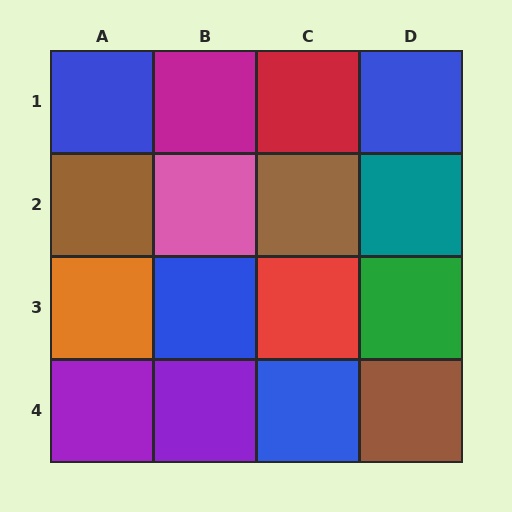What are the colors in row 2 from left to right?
Brown, pink, brown, teal.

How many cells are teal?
1 cell is teal.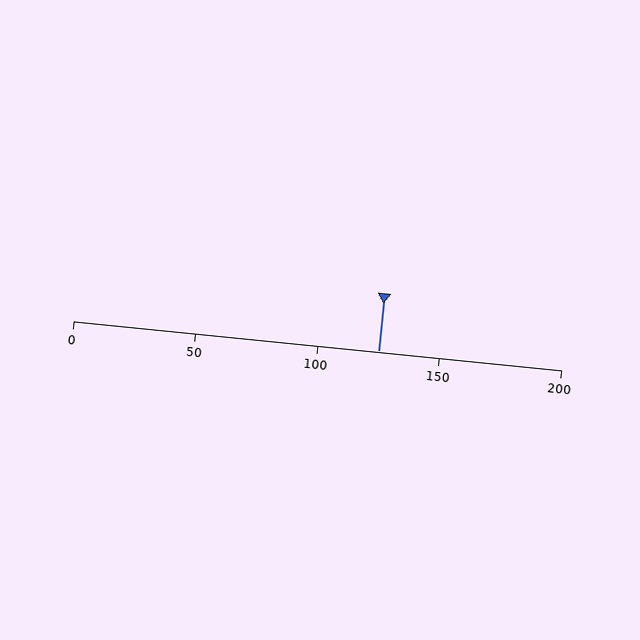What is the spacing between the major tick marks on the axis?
The major ticks are spaced 50 apart.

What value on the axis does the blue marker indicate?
The marker indicates approximately 125.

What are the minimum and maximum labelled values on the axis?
The axis runs from 0 to 200.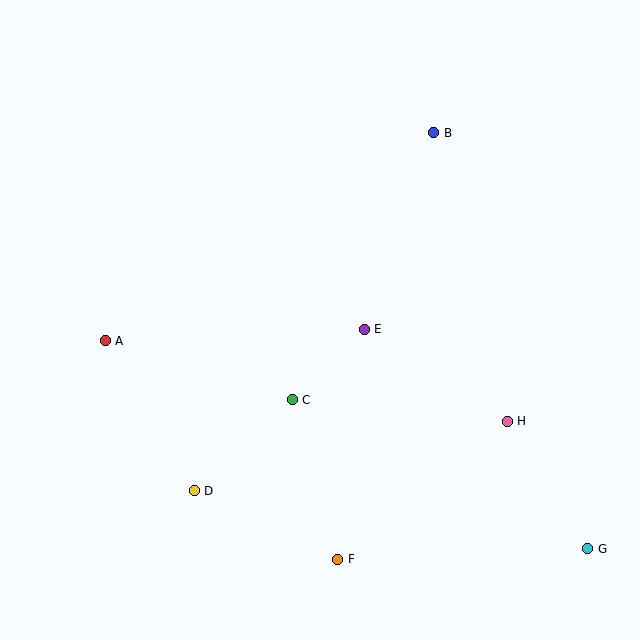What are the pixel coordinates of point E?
Point E is at (364, 329).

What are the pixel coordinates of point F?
Point F is at (338, 559).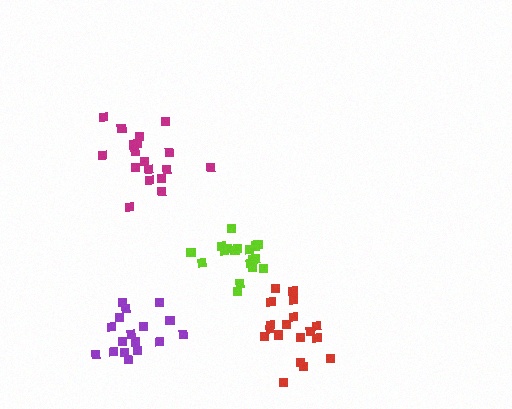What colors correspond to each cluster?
The clusters are colored: magenta, red, lime, purple.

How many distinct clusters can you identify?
There are 4 distinct clusters.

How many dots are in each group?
Group 1: 19 dots, Group 2: 19 dots, Group 3: 18 dots, Group 4: 17 dots (73 total).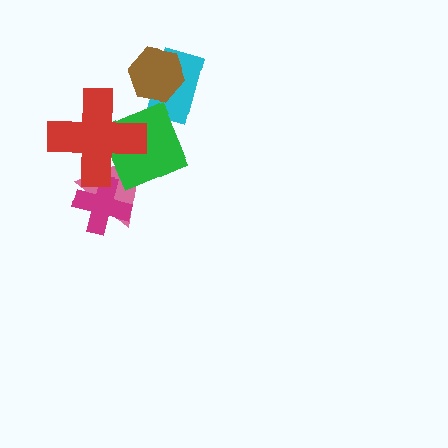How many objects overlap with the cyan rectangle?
2 objects overlap with the cyan rectangle.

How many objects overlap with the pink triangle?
3 objects overlap with the pink triangle.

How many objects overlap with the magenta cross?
2 objects overlap with the magenta cross.